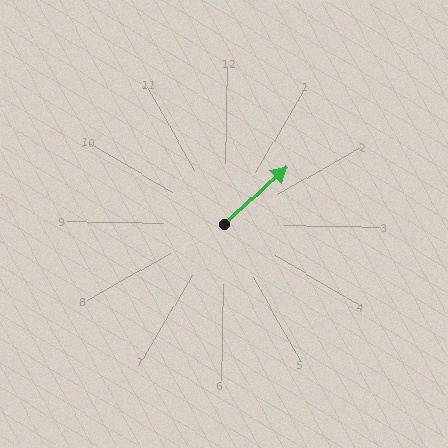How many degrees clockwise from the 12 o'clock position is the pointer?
Approximately 46 degrees.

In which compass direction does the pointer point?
Northeast.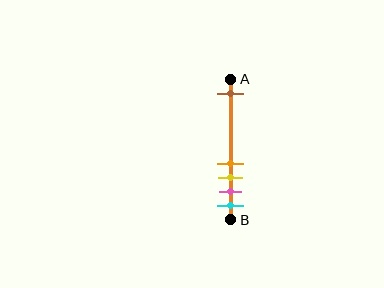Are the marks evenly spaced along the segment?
No, the marks are not evenly spaced.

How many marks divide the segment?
There are 5 marks dividing the segment.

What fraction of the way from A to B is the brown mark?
The brown mark is approximately 10% (0.1) of the way from A to B.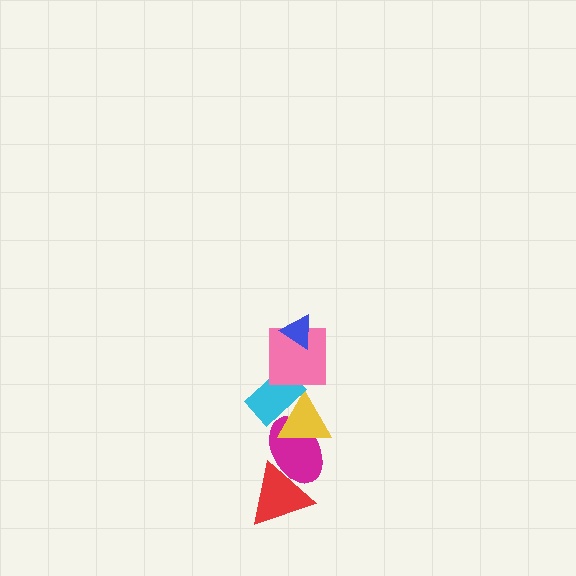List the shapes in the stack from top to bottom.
From top to bottom: the blue triangle, the pink square, the cyan rectangle, the yellow triangle, the magenta ellipse, the red triangle.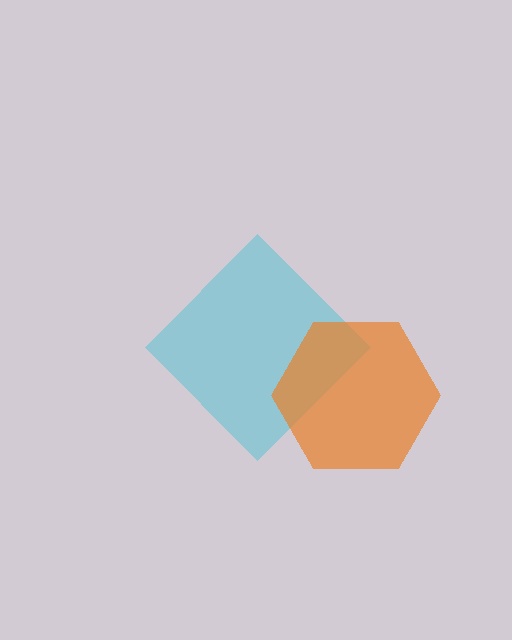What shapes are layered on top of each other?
The layered shapes are: a cyan diamond, an orange hexagon.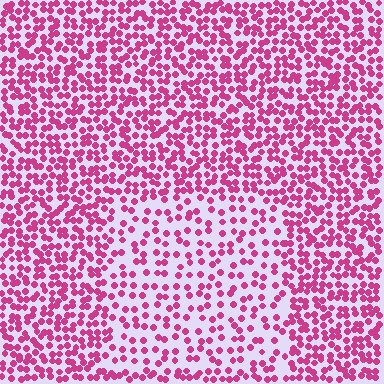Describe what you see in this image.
The image contains small magenta elements arranged at two different densities. A rectangle-shaped region is visible where the elements are less densely packed than the surrounding area.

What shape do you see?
I see a rectangle.